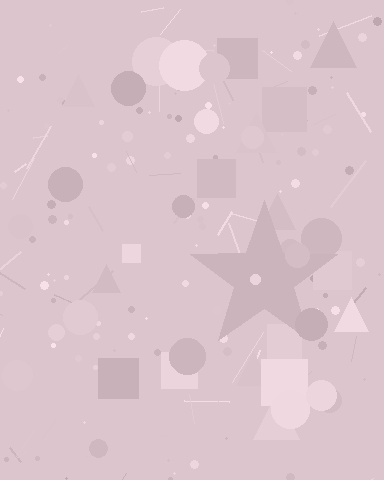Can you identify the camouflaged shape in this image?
The camouflaged shape is a star.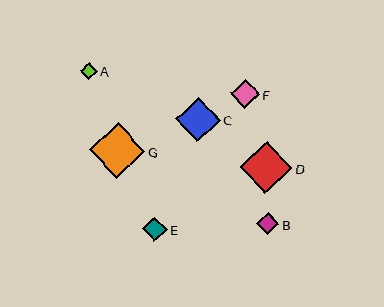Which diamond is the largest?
Diamond G is the largest with a size of approximately 56 pixels.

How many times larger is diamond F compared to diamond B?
Diamond F is approximately 1.3 times the size of diamond B.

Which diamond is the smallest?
Diamond A is the smallest with a size of approximately 17 pixels.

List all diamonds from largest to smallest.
From largest to smallest: G, D, C, F, E, B, A.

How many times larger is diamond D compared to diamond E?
Diamond D is approximately 2.1 times the size of diamond E.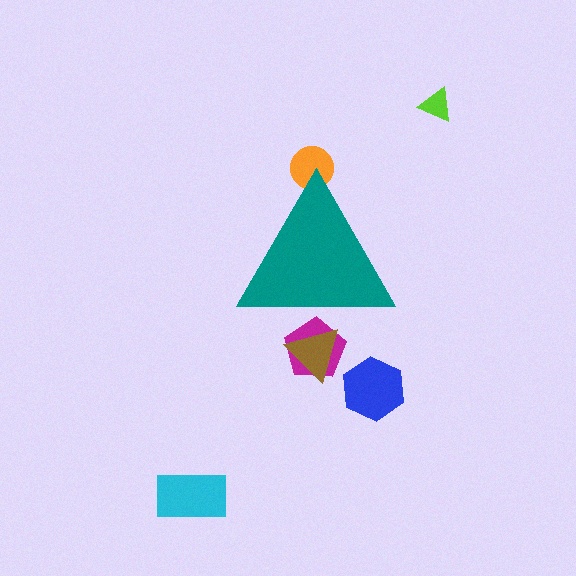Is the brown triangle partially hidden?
Yes, the brown triangle is partially hidden behind the teal triangle.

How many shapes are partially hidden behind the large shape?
3 shapes are partially hidden.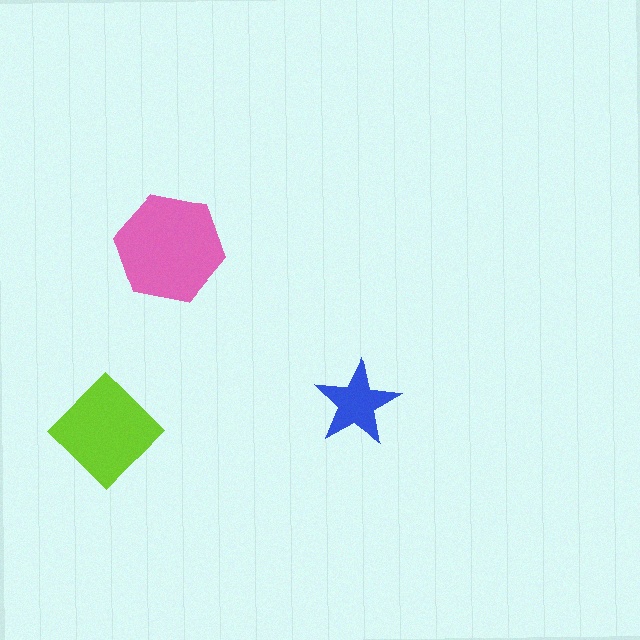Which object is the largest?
The pink hexagon.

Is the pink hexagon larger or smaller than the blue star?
Larger.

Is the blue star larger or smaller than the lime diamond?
Smaller.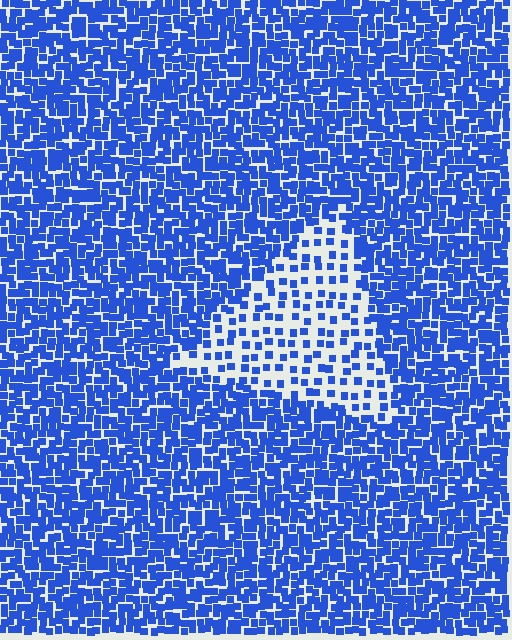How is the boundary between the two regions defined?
The boundary is defined by a change in element density (approximately 2.6x ratio). All elements are the same color, size, and shape.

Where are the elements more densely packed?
The elements are more densely packed outside the triangle boundary.